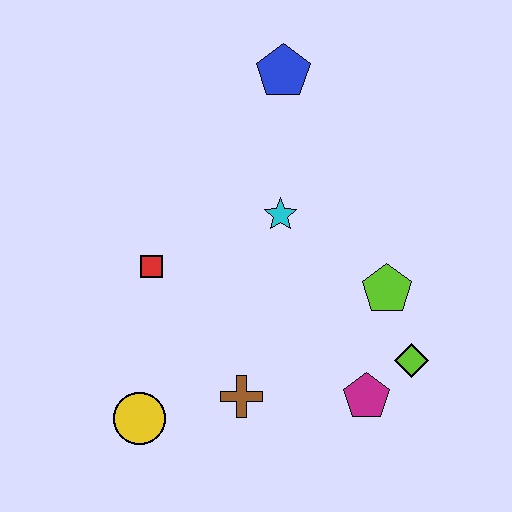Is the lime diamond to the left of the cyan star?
No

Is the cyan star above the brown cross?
Yes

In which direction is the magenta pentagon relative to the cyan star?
The magenta pentagon is below the cyan star.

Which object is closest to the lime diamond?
The magenta pentagon is closest to the lime diamond.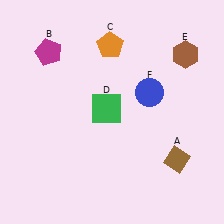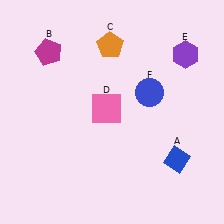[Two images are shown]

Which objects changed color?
A changed from brown to blue. D changed from green to pink. E changed from brown to purple.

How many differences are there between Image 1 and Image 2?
There are 3 differences between the two images.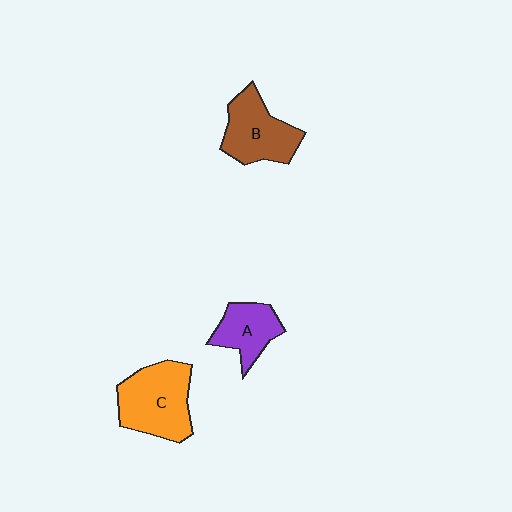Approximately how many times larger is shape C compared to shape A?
Approximately 1.6 times.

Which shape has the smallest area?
Shape A (purple).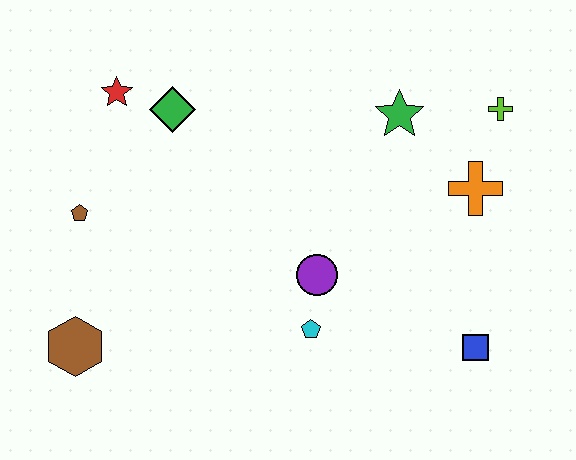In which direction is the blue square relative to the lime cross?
The blue square is below the lime cross.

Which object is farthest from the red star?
The blue square is farthest from the red star.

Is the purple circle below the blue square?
No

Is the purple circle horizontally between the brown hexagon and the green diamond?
No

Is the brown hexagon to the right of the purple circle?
No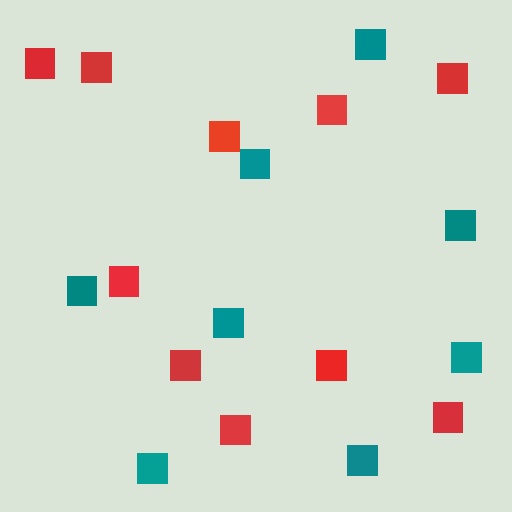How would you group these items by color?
There are 2 groups: one group of teal squares (8) and one group of red squares (10).